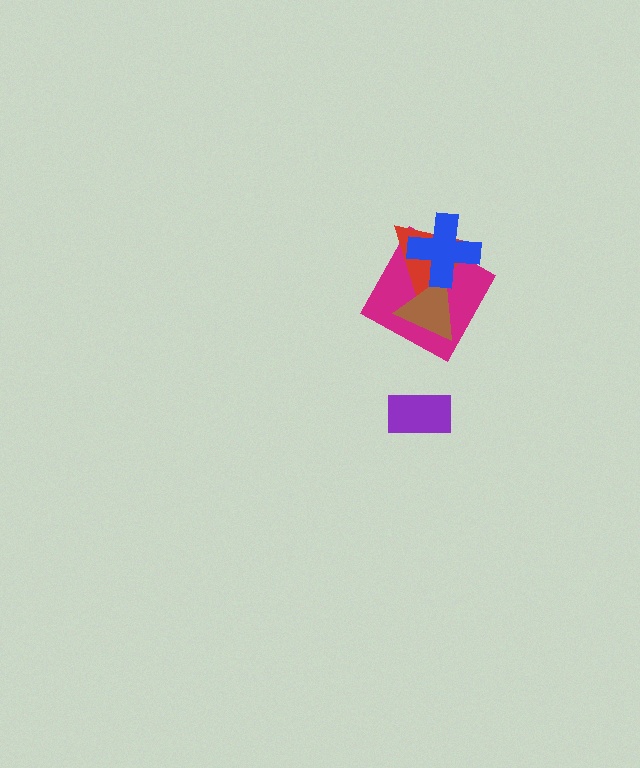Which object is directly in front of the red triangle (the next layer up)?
The brown triangle is directly in front of the red triangle.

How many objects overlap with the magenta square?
3 objects overlap with the magenta square.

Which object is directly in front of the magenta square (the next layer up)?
The red triangle is directly in front of the magenta square.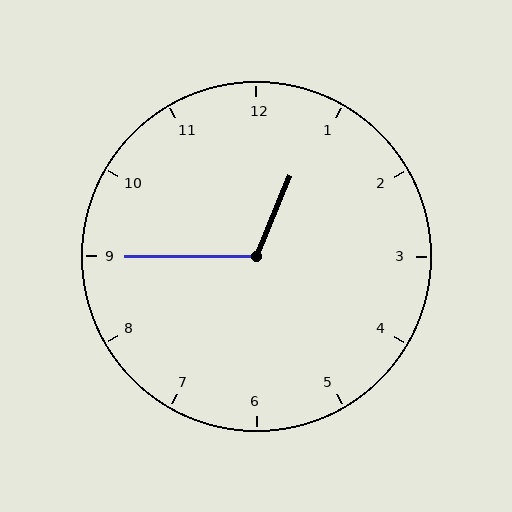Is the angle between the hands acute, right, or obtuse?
It is obtuse.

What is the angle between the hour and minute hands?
Approximately 112 degrees.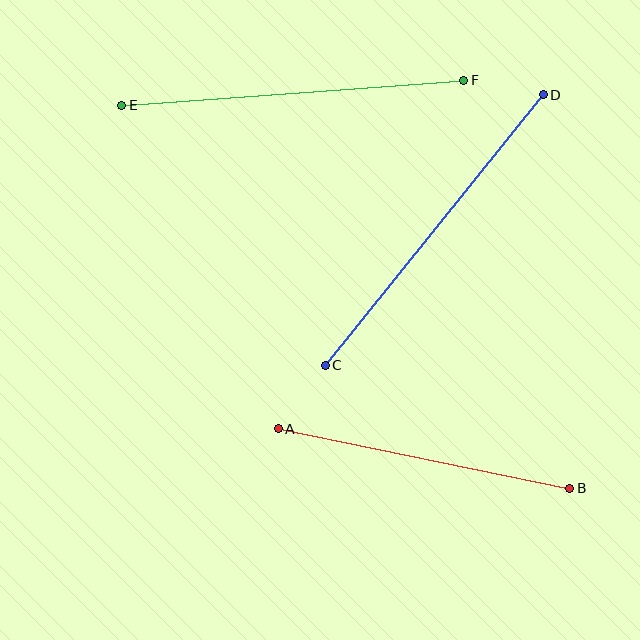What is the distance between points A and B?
The distance is approximately 297 pixels.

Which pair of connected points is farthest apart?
Points C and D are farthest apart.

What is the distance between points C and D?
The distance is approximately 348 pixels.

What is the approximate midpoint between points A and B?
The midpoint is at approximately (424, 458) pixels.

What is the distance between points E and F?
The distance is approximately 343 pixels.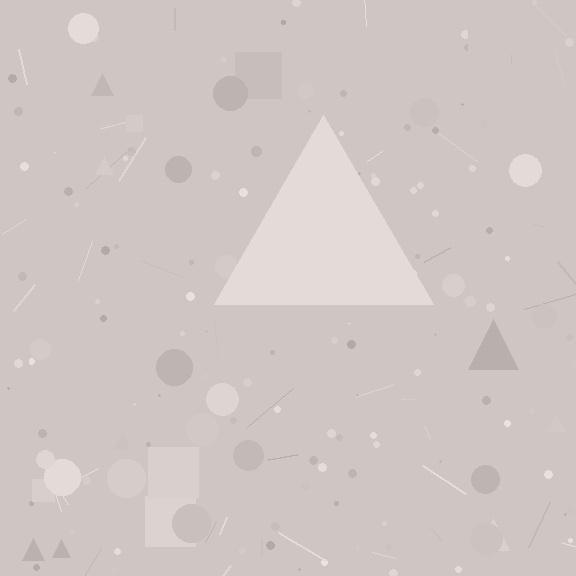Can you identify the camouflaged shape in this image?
The camouflaged shape is a triangle.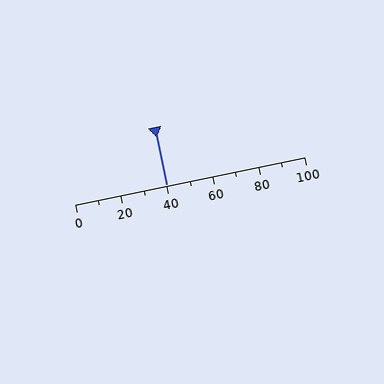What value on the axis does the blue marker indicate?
The marker indicates approximately 40.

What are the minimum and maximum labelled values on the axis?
The axis runs from 0 to 100.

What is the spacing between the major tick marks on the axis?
The major ticks are spaced 20 apart.